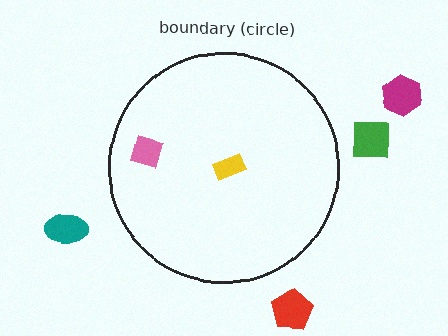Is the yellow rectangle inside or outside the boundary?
Inside.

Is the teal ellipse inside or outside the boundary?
Outside.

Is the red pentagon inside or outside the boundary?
Outside.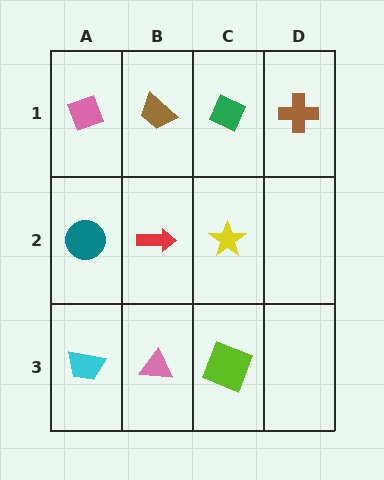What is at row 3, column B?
A pink triangle.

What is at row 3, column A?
A cyan trapezoid.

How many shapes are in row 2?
3 shapes.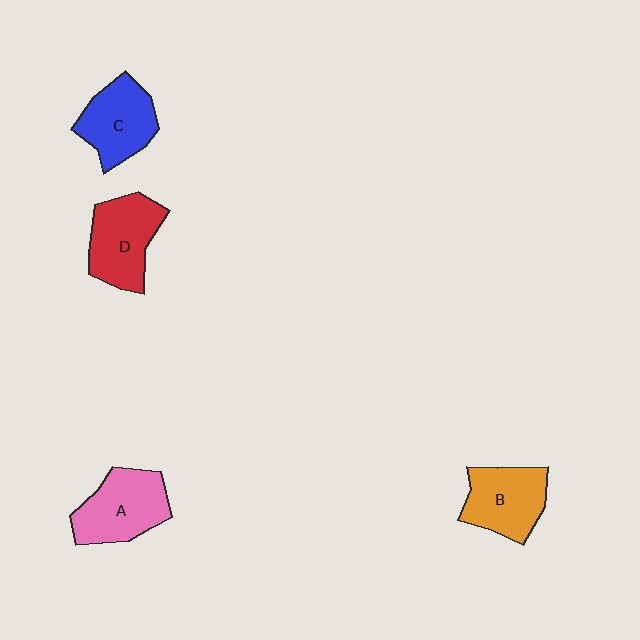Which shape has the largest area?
Shape A (pink).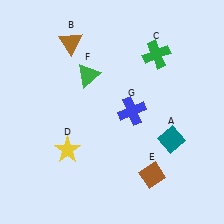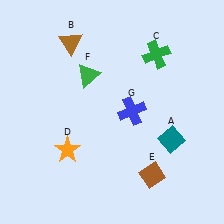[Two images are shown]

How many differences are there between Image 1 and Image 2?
There is 1 difference between the two images.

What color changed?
The star (D) changed from yellow in Image 1 to orange in Image 2.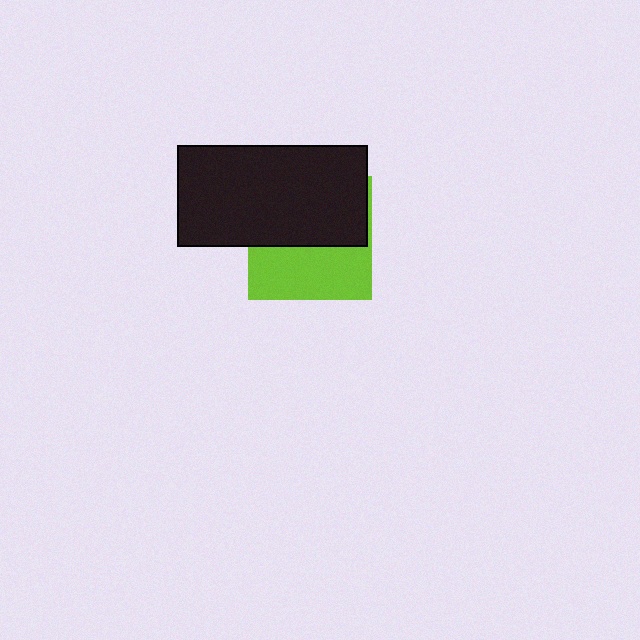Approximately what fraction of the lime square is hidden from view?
Roughly 56% of the lime square is hidden behind the black rectangle.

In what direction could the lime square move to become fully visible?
The lime square could move down. That would shift it out from behind the black rectangle entirely.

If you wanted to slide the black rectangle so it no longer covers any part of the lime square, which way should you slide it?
Slide it up — that is the most direct way to separate the two shapes.